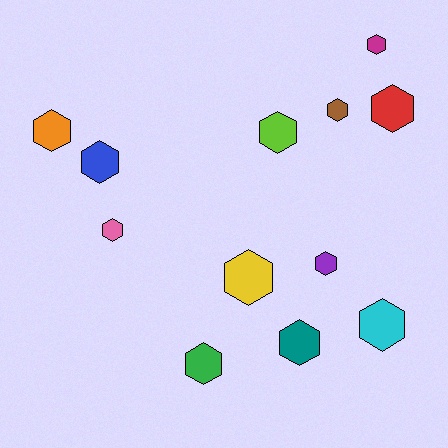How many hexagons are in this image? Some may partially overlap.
There are 12 hexagons.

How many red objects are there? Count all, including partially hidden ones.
There is 1 red object.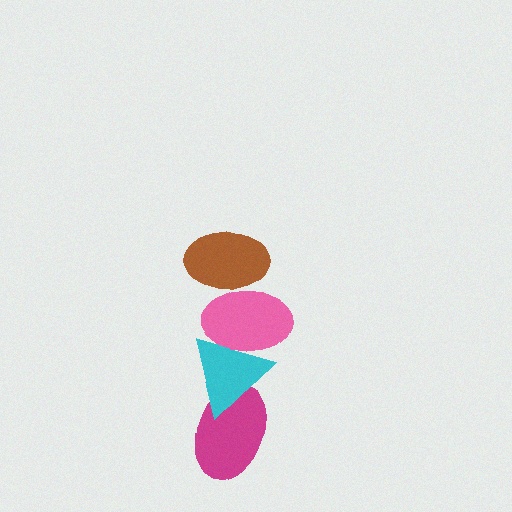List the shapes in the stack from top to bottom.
From top to bottom: the brown ellipse, the pink ellipse, the cyan triangle, the magenta ellipse.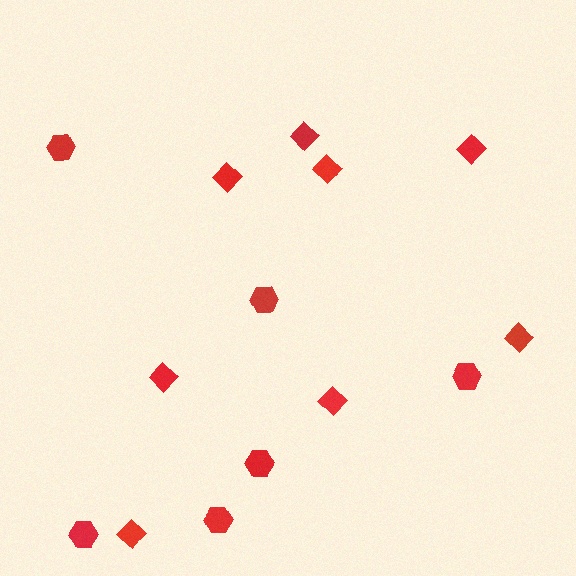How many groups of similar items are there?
There are 2 groups: one group of diamonds (8) and one group of hexagons (6).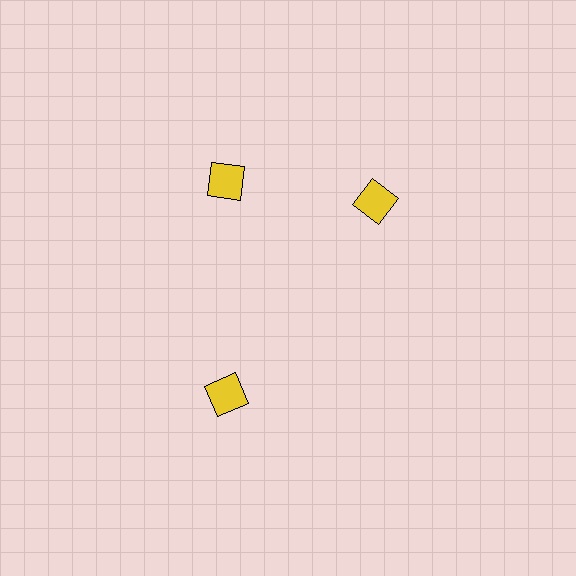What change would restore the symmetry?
The symmetry would be restored by rotating it back into even spacing with its neighbors so that all 3 diamonds sit at equal angles and equal distance from the center.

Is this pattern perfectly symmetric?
No. The 3 yellow diamonds are arranged in a ring, but one element near the 3 o'clock position is rotated out of alignment along the ring, breaking the 3-fold rotational symmetry.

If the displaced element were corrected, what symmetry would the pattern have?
It would have 3-fold rotational symmetry — the pattern would map onto itself every 120 degrees.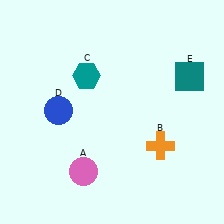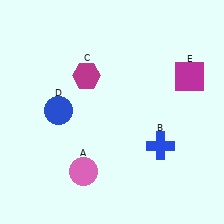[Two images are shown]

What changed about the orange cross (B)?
In Image 1, B is orange. In Image 2, it changed to blue.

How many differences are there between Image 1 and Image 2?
There are 3 differences between the two images.